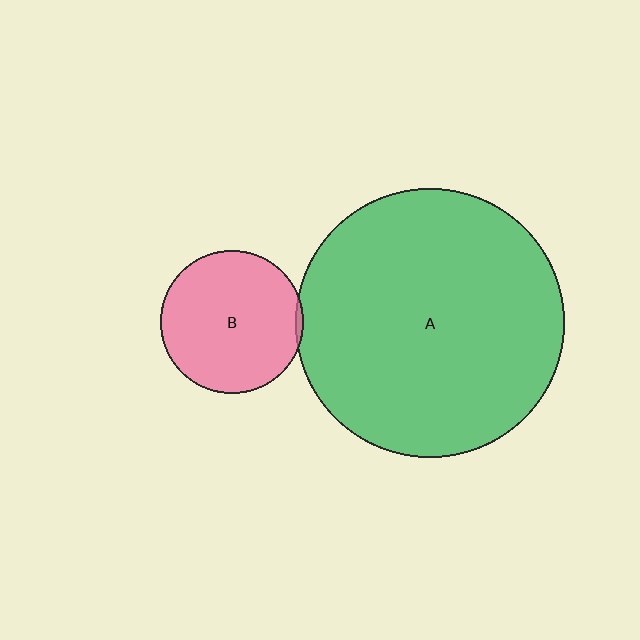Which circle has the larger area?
Circle A (green).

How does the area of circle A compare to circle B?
Approximately 3.5 times.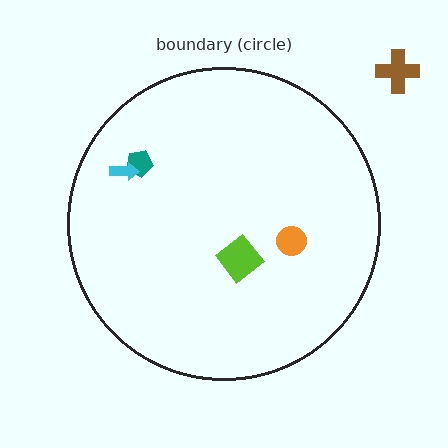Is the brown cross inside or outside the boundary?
Outside.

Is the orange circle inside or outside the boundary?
Inside.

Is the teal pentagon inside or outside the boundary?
Inside.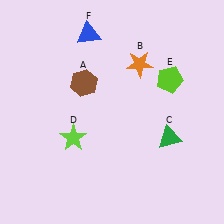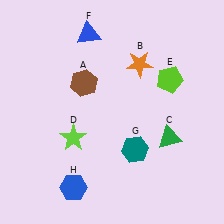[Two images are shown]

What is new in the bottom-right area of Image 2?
A teal hexagon (G) was added in the bottom-right area of Image 2.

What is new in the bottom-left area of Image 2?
A blue hexagon (H) was added in the bottom-left area of Image 2.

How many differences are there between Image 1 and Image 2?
There are 2 differences between the two images.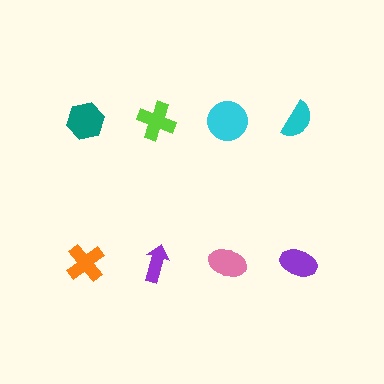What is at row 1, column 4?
A cyan semicircle.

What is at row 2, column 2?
A purple arrow.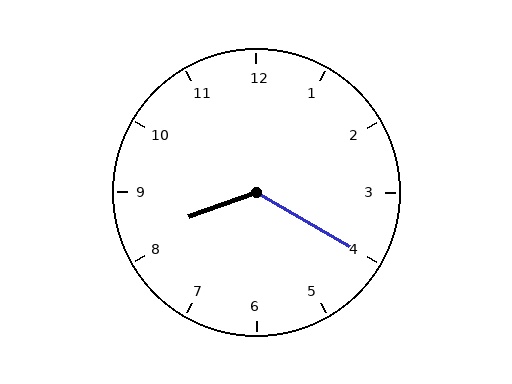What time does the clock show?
8:20.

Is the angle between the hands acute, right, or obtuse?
It is obtuse.